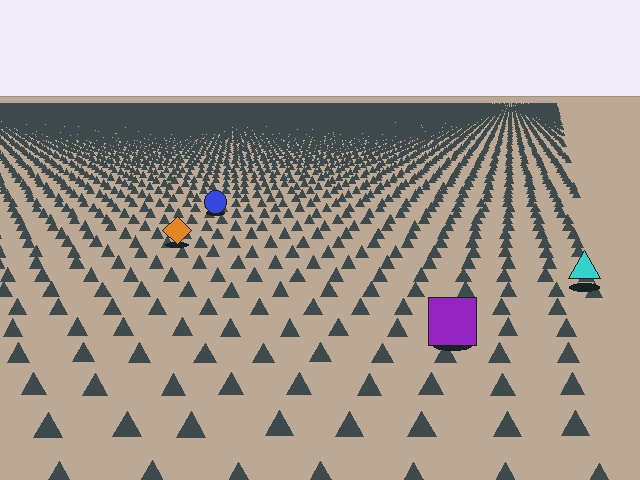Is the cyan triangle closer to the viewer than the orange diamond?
Yes. The cyan triangle is closer — you can tell from the texture gradient: the ground texture is coarser near it.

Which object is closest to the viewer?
The purple square is closest. The texture marks near it are larger and more spread out.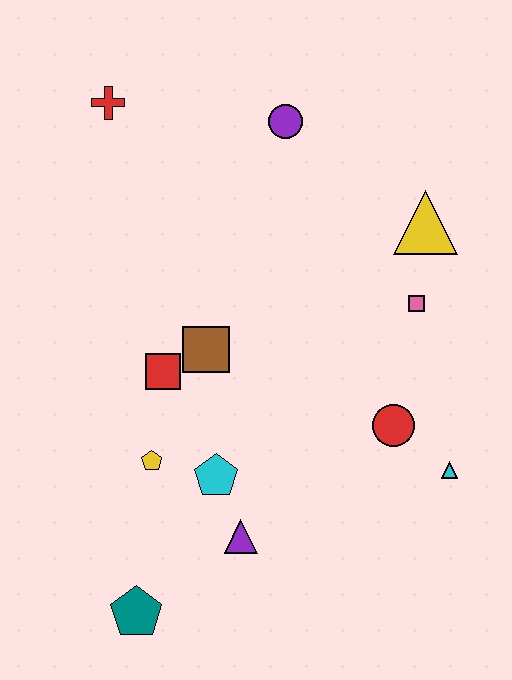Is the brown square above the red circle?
Yes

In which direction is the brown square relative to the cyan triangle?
The brown square is to the left of the cyan triangle.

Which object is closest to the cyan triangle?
The red circle is closest to the cyan triangle.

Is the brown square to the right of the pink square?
No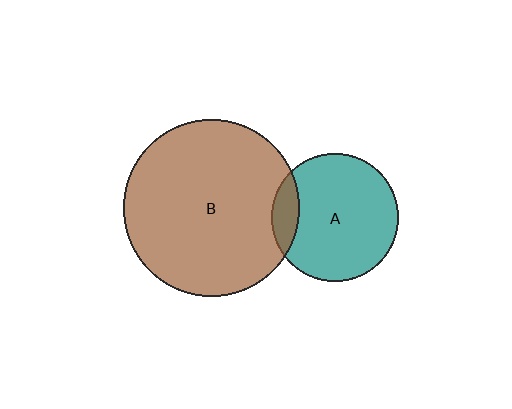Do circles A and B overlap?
Yes.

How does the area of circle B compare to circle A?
Approximately 1.9 times.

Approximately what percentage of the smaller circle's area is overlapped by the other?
Approximately 15%.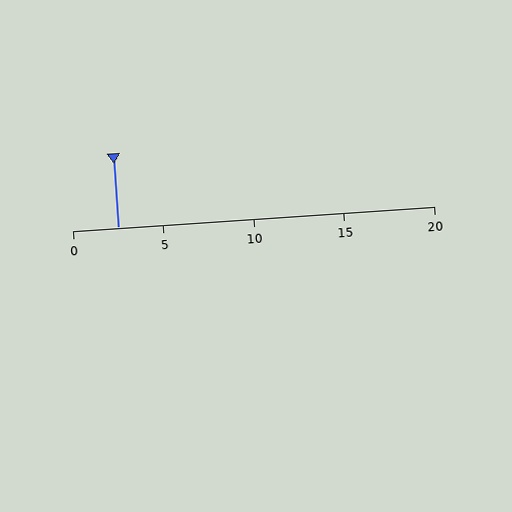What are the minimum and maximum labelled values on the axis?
The axis runs from 0 to 20.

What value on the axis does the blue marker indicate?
The marker indicates approximately 2.5.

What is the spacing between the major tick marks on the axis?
The major ticks are spaced 5 apart.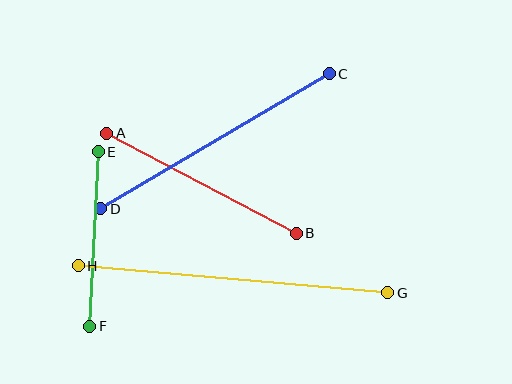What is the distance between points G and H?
The distance is approximately 311 pixels.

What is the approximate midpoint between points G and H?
The midpoint is at approximately (233, 279) pixels.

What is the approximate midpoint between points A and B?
The midpoint is at approximately (202, 183) pixels.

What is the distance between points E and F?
The distance is approximately 174 pixels.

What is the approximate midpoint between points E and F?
The midpoint is at approximately (94, 239) pixels.